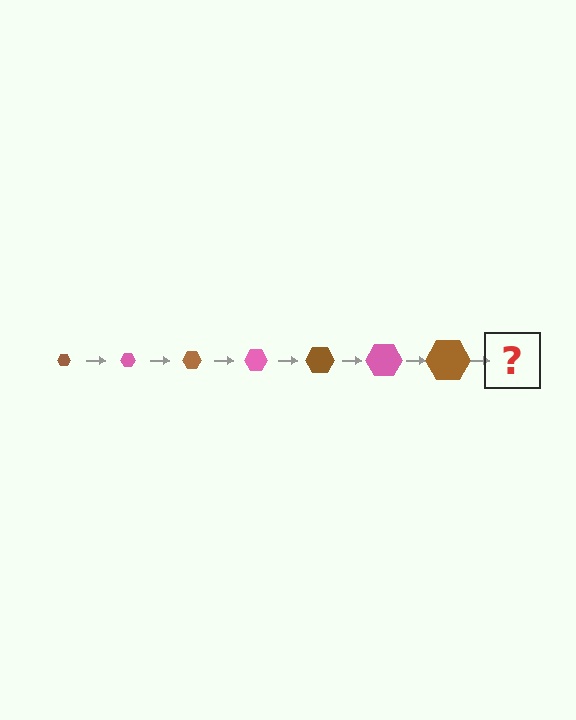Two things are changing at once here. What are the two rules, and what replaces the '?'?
The two rules are that the hexagon grows larger each step and the color cycles through brown and pink. The '?' should be a pink hexagon, larger than the previous one.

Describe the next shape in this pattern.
It should be a pink hexagon, larger than the previous one.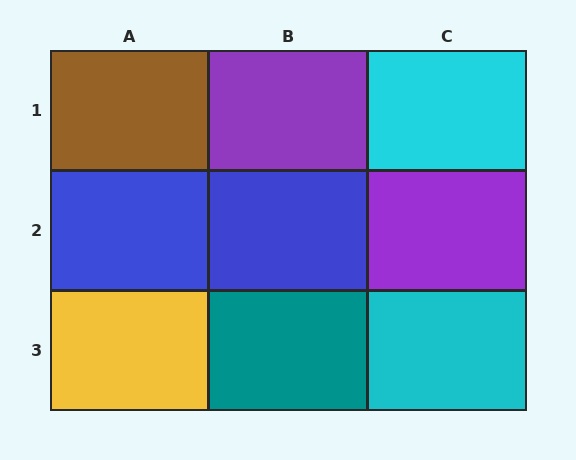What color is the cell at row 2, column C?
Purple.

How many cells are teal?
1 cell is teal.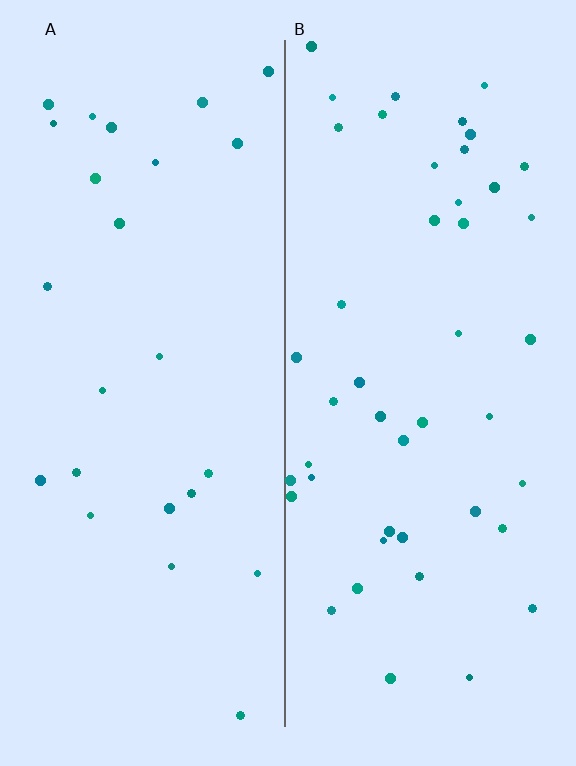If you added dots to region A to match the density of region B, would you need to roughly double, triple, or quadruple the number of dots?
Approximately double.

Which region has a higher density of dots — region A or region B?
B (the right).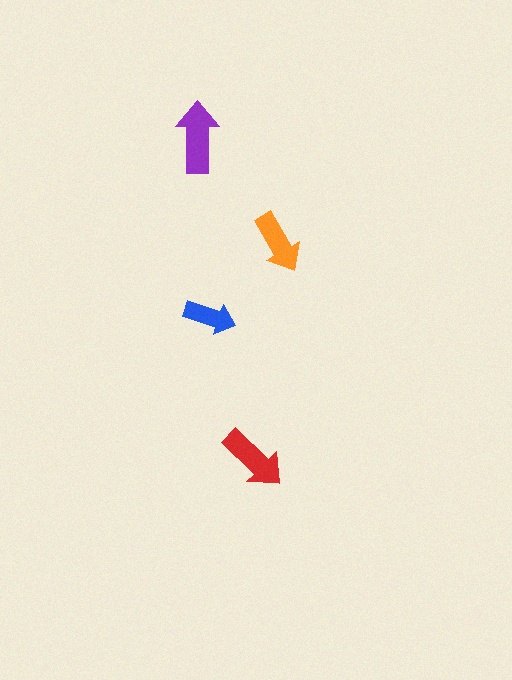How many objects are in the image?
There are 4 objects in the image.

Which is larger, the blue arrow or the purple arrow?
The purple one.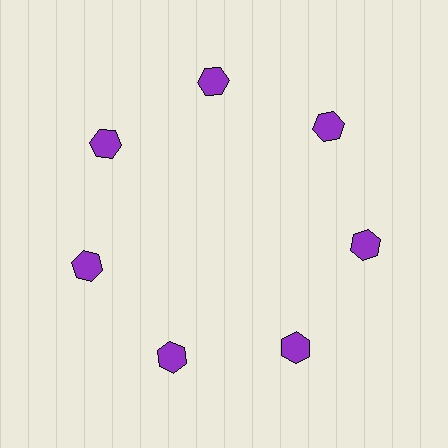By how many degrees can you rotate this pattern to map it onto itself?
The pattern maps onto itself every 51 degrees of rotation.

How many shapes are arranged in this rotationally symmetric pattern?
There are 7 shapes, arranged in 7 groups of 1.